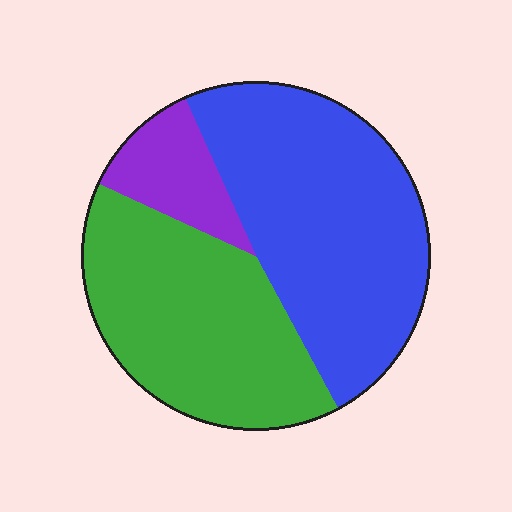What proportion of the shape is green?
Green covers about 40% of the shape.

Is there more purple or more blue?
Blue.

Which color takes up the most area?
Blue, at roughly 50%.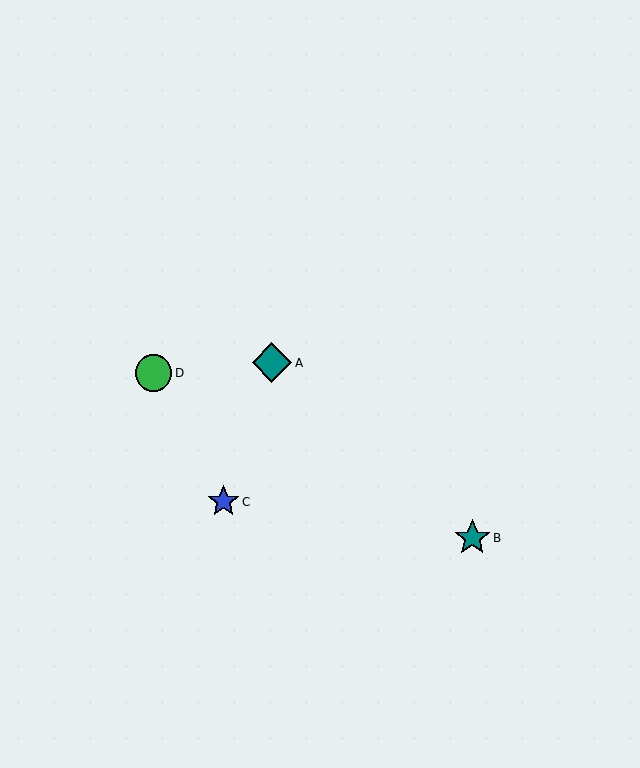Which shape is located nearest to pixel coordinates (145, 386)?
The green circle (labeled D) at (154, 373) is nearest to that location.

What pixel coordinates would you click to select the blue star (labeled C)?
Click at (224, 502) to select the blue star C.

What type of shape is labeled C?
Shape C is a blue star.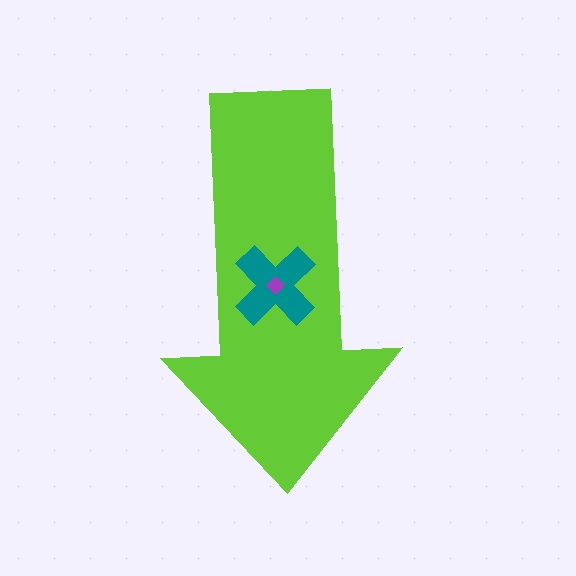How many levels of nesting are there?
3.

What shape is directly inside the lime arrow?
The teal cross.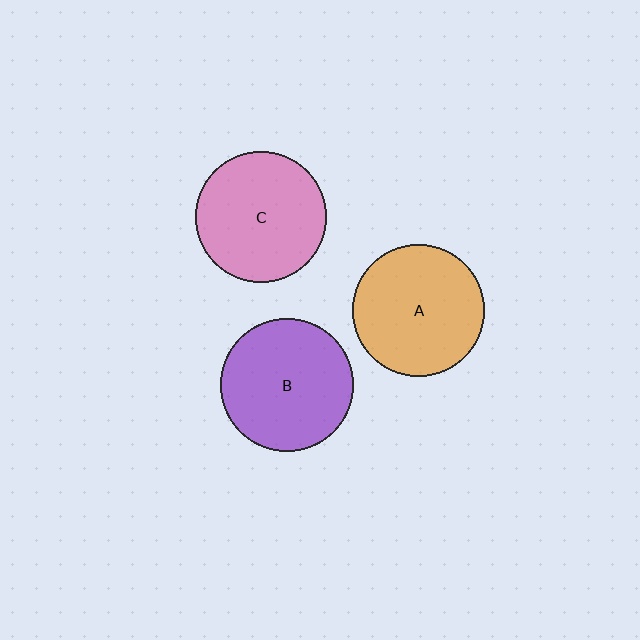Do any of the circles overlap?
No, none of the circles overlap.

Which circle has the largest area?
Circle B (purple).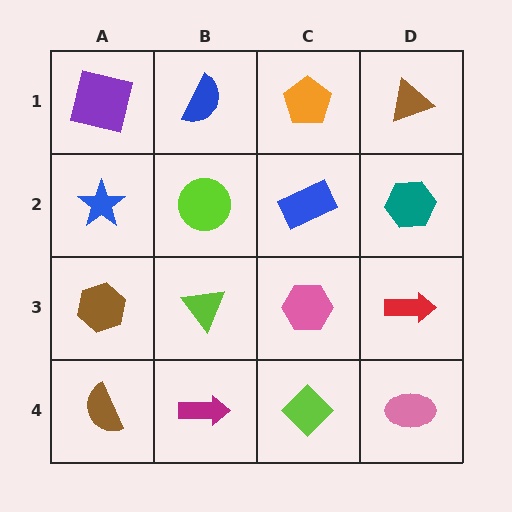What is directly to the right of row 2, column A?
A lime circle.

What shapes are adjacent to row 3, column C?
A blue rectangle (row 2, column C), a lime diamond (row 4, column C), a lime triangle (row 3, column B), a red arrow (row 3, column D).